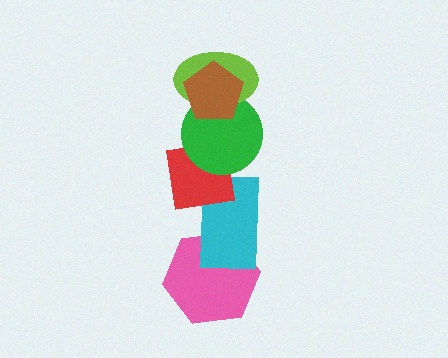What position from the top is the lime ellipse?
The lime ellipse is 2nd from the top.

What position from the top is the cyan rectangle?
The cyan rectangle is 5th from the top.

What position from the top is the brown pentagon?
The brown pentagon is 1st from the top.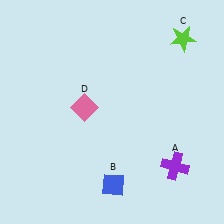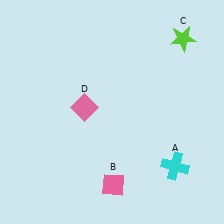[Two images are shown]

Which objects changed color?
A changed from purple to cyan. B changed from blue to pink.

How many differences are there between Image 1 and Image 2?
There are 2 differences between the two images.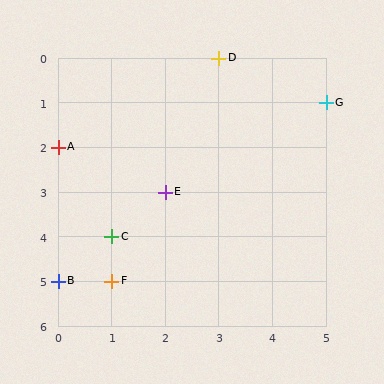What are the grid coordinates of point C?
Point C is at grid coordinates (1, 4).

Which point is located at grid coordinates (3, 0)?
Point D is at (3, 0).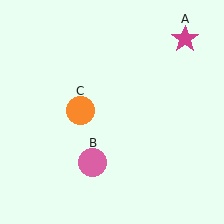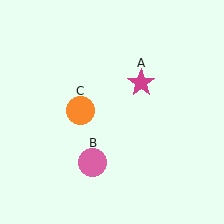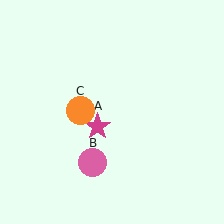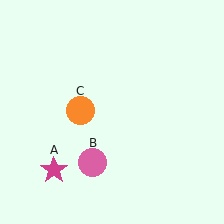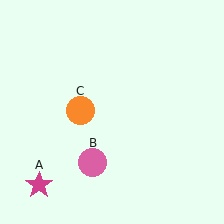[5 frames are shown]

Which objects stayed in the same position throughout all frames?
Pink circle (object B) and orange circle (object C) remained stationary.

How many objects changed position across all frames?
1 object changed position: magenta star (object A).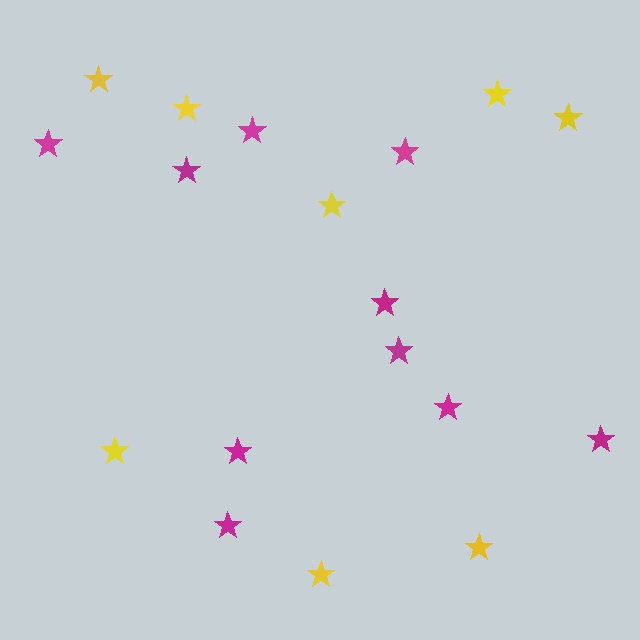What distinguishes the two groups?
There are 2 groups: one group of magenta stars (10) and one group of yellow stars (8).